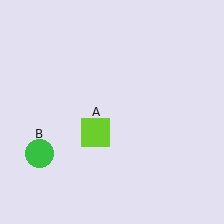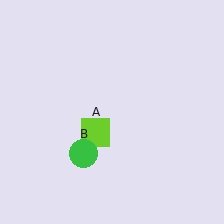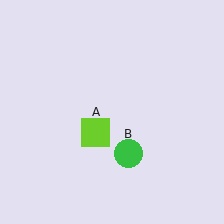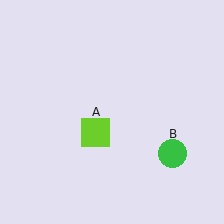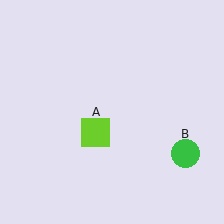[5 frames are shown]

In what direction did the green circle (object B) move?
The green circle (object B) moved right.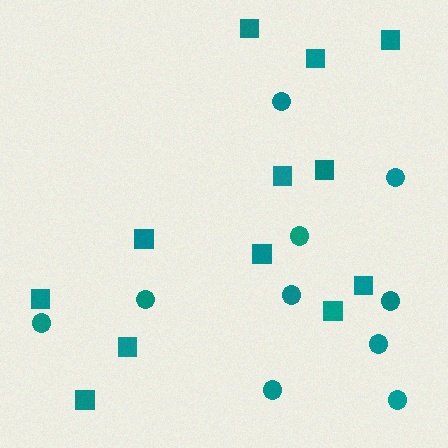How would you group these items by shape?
There are 2 groups: one group of circles (10) and one group of squares (12).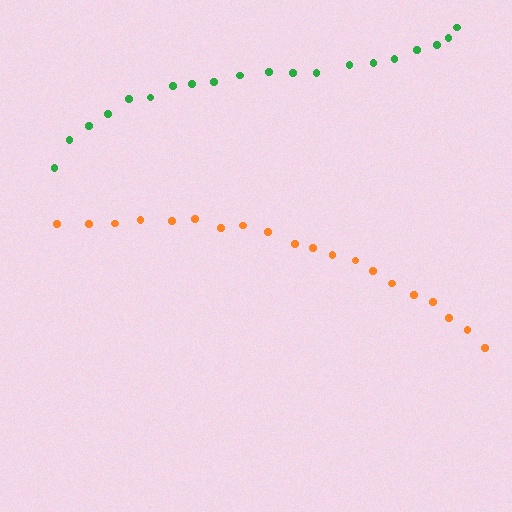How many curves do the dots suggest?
There are 2 distinct paths.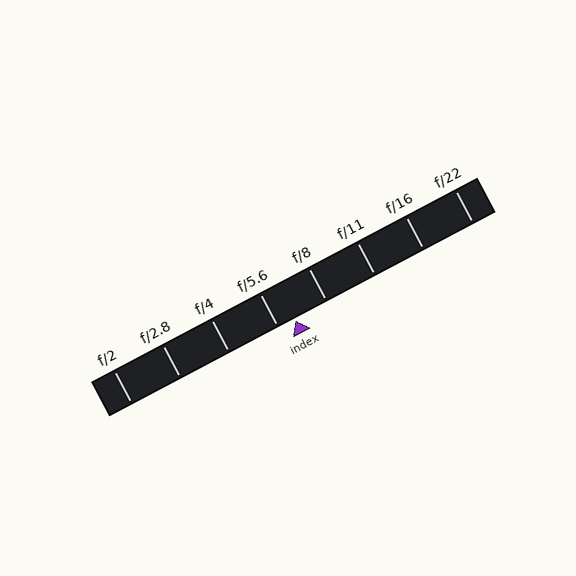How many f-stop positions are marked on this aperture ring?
There are 8 f-stop positions marked.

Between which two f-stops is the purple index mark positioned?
The index mark is between f/5.6 and f/8.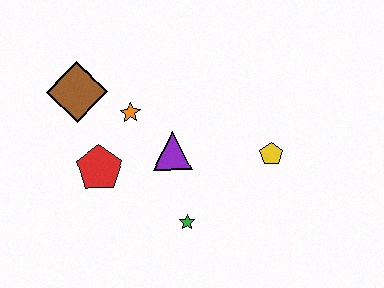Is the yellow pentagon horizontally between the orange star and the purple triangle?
No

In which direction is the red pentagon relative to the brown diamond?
The red pentagon is below the brown diamond.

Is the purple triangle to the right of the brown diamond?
Yes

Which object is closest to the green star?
The purple triangle is closest to the green star.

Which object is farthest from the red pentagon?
The yellow pentagon is farthest from the red pentagon.